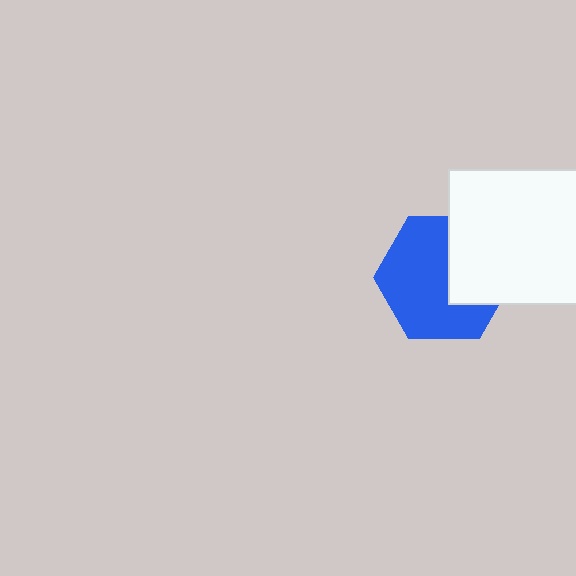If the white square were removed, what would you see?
You would see the complete blue hexagon.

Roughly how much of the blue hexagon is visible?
About half of it is visible (roughly 64%).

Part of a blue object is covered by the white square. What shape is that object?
It is a hexagon.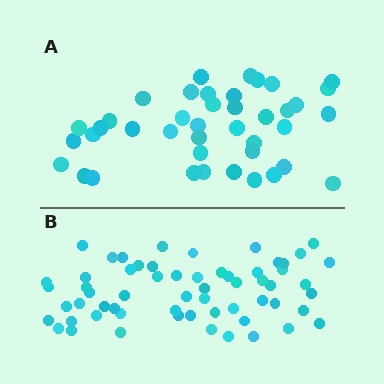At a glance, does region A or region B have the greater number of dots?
Region B (the bottom region) has more dots.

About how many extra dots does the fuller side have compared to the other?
Region B has approximately 20 more dots than region A.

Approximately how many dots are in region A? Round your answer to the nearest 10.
About 40 dots. (The exact count is 41, which rounds to 40.)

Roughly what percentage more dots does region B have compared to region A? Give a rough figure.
About 45% more.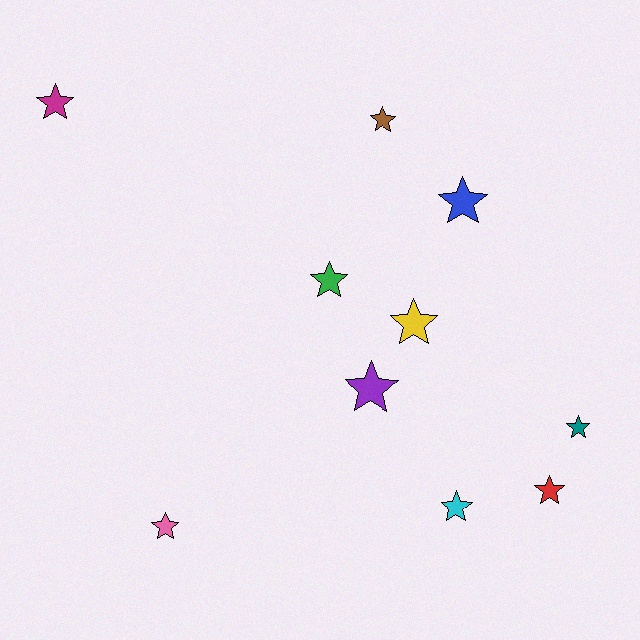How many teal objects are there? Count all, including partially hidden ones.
There is 1 teal object.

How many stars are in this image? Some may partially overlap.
There are 10 stars.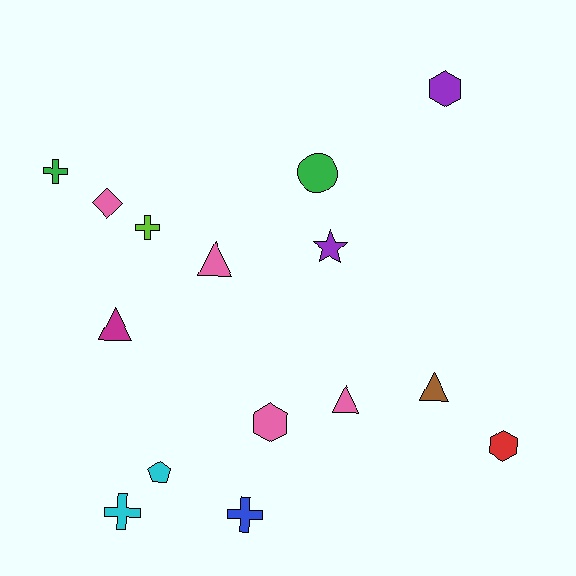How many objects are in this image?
There are 15 objects.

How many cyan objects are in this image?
There are 2 cyan objects.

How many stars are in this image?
There is 1 star.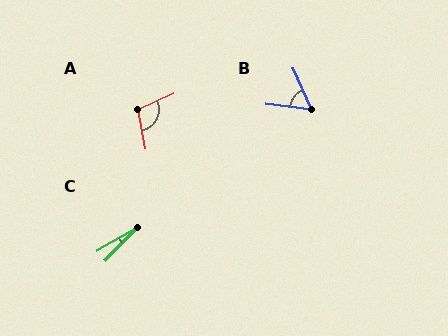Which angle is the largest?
A, at approximately 104 degrees.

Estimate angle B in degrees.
Approximately 59 degrees.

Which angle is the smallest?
C, at approximately 15 degrees.